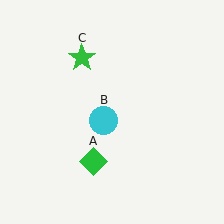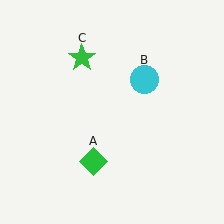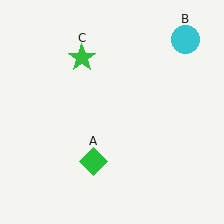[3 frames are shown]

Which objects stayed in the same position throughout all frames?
Green diamond (object A) and green star (object C) remained stationary.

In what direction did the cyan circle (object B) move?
The cyan circle (object B) moved up and to the right.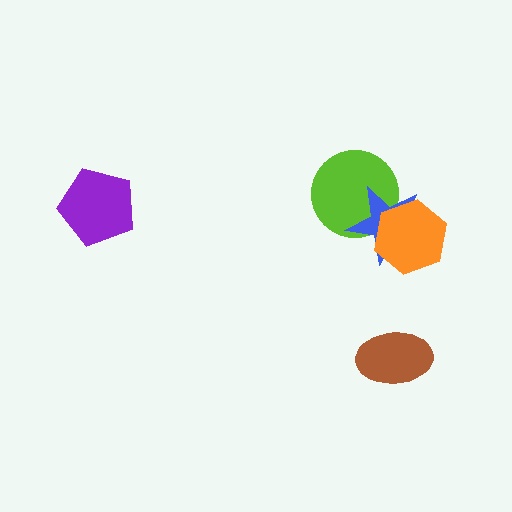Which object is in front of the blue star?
The orange hexagon is in front of the blue star.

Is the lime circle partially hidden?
Yes, it is partially covered by another shape.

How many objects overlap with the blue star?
2 objects overlap with the blue star.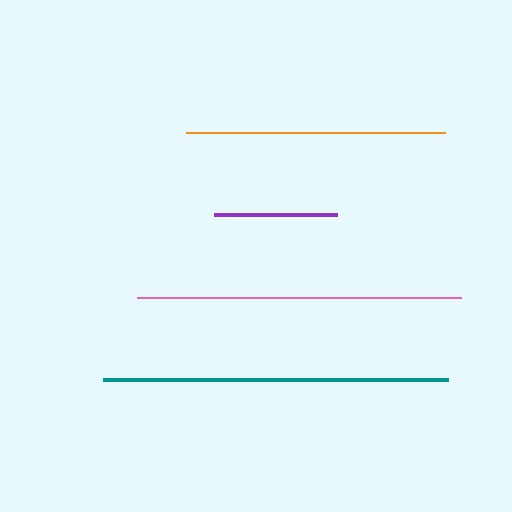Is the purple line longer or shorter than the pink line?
The pink line is longer than the purple line.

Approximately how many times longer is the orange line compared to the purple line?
The orange line is approximately 2.1 times the length of the purple line.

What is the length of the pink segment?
The pink segment is approximately 324 pixels long.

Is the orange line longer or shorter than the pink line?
The pink line is longer than the orange line.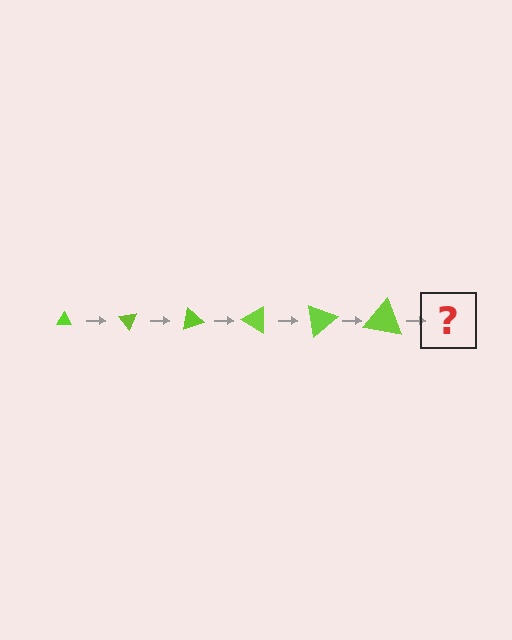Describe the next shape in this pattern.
It should be a triangle, larger than the previous one and rotated 300 degrees from the start.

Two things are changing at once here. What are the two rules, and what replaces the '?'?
The two rules are that the triangle grows larger each step and it rotates 50 degrees each step. The '?' should be a triangle, larger than the previous one and rotated 300 degrees from the start.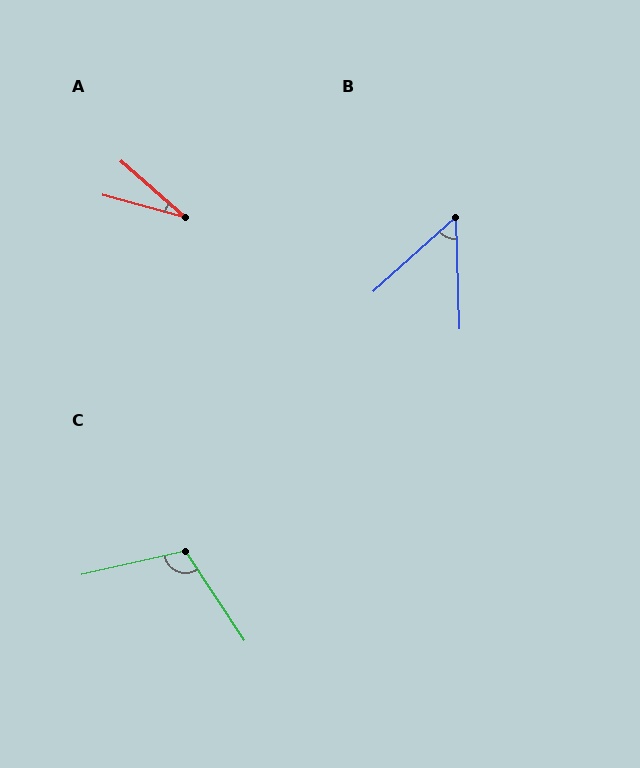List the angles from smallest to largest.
A (26°), B (50°), C (110°).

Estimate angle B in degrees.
Approximately 50 degrees.